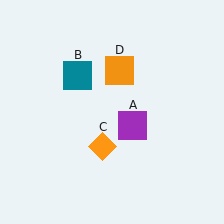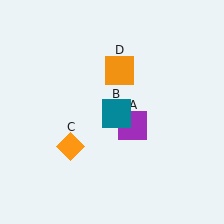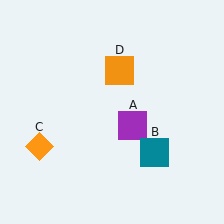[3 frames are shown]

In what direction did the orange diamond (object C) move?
The orange diamond (object C) moved left.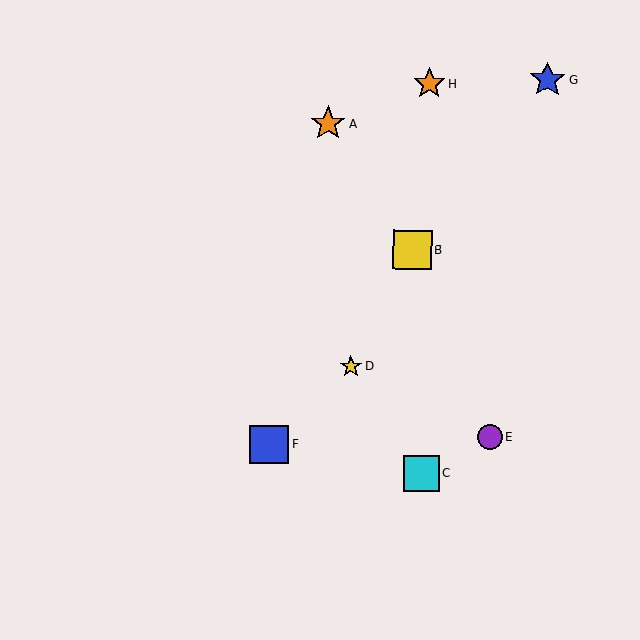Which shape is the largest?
The blue square (labeled F) is the largest.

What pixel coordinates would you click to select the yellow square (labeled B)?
Click at (412, 250) to select the yellow square B.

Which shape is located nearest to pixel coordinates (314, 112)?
The orange star (labeled A) at (328, 124) is nearest to that location.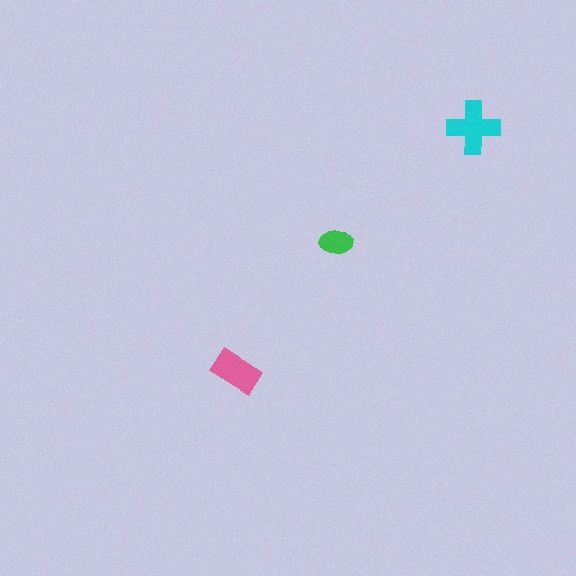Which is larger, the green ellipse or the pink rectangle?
The pink rectangle.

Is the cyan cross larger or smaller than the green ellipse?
Larger.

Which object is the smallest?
The green ellipse.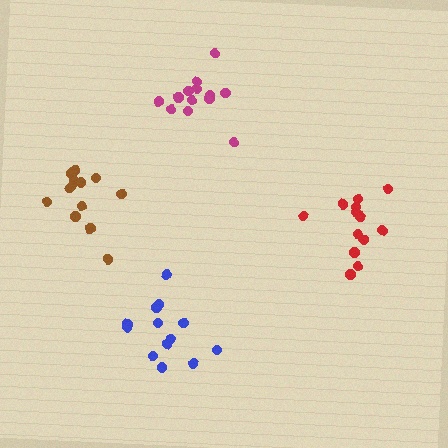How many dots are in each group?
Group 1: 13 dots, Group 2: 13 dots, Group 3: 12 dots, Group 4: 13 dots (51 total).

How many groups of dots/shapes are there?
There are 4 groups.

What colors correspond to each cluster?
The clusters are colored: blue, red, brown, magenta.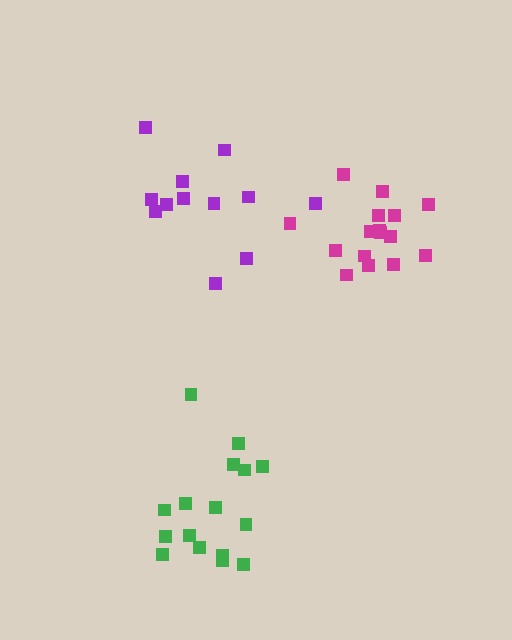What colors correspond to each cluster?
The clusters are colored: green, purple, magenta.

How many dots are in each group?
Group 1: 16 dots, Group 2: 12 dots, Group 3: 17 dots (45 total).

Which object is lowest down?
The green cluster is bottommost.